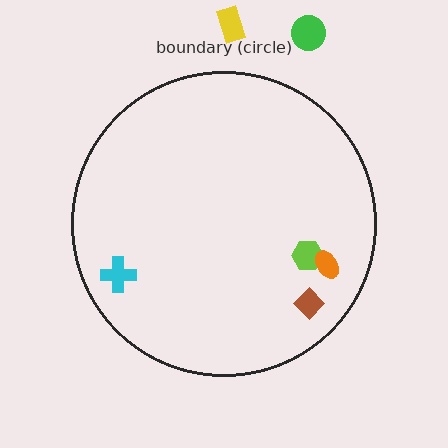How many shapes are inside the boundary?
4 inside, 2 outside.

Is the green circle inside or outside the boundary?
Outside.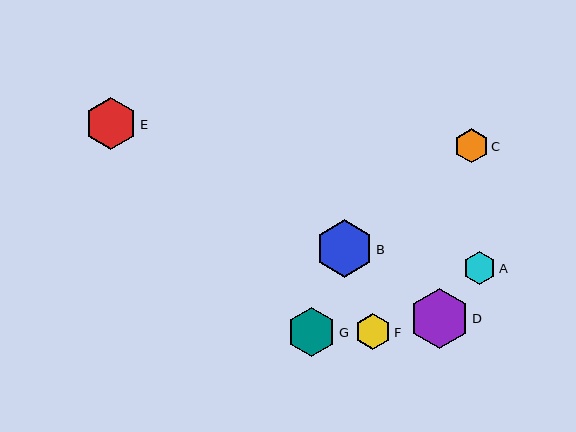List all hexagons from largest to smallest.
From largest to smallest: D, B, E, G, F, C, A.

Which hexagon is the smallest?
Hexagon A is the smallest with a size of approximately 33 pixels.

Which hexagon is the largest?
Hexagon D is the largest with a size of approximately 60 pixels.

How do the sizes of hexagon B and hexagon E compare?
Hexagon B and hexagon E are approximately the same size.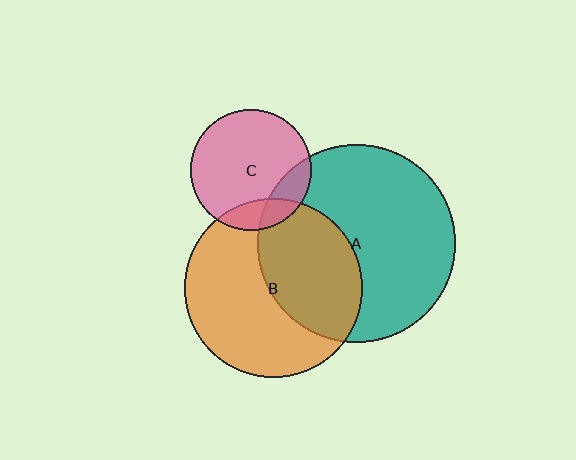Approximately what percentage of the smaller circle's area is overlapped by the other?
Approximately 15%.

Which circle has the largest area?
Circle A (teal).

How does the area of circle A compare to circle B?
Approximately 1.2 times.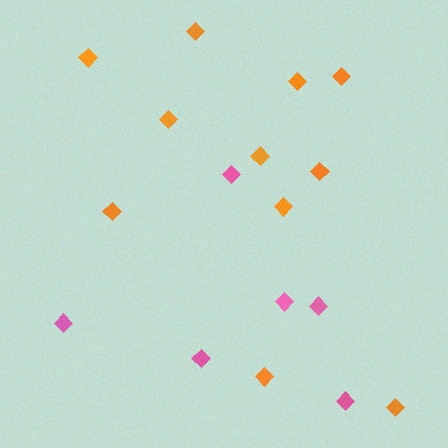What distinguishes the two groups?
There are 2 groups: one group of pink diamonds (6) and one group of orange diamonds (11).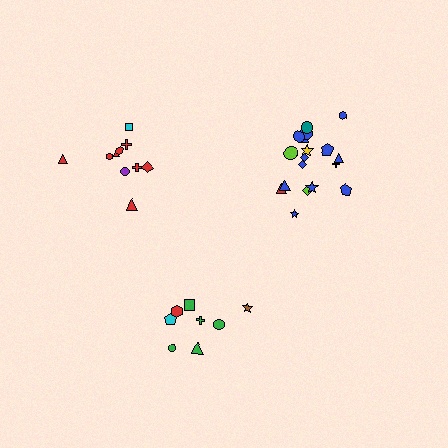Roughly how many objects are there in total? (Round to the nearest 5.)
Roughly 35 objects in total.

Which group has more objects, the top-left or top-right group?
The top-right group.